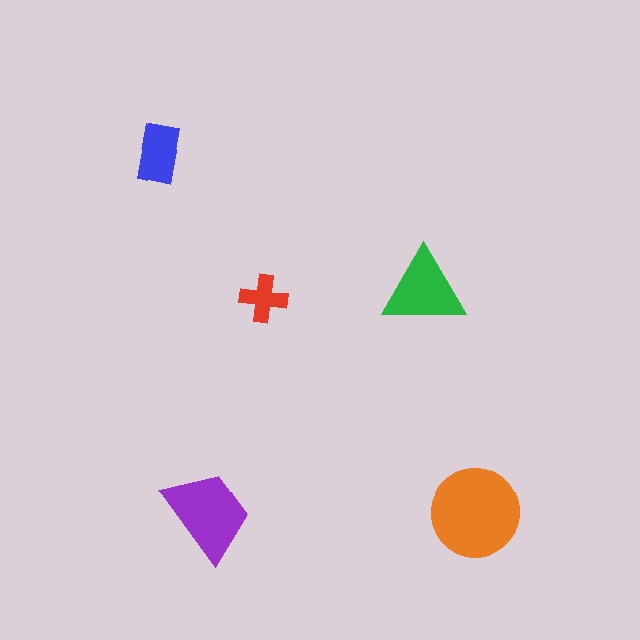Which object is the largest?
The orange circle.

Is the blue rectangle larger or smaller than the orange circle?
Smaller.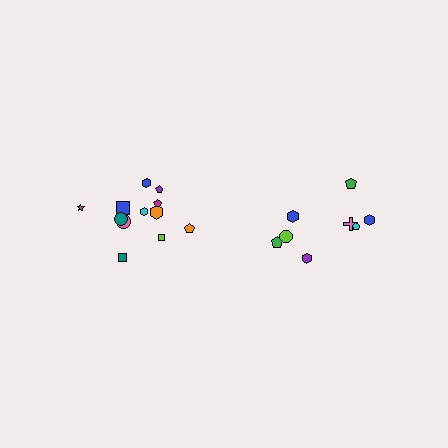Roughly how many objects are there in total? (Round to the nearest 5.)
Roughly 20 objects in total.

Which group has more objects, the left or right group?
The left group.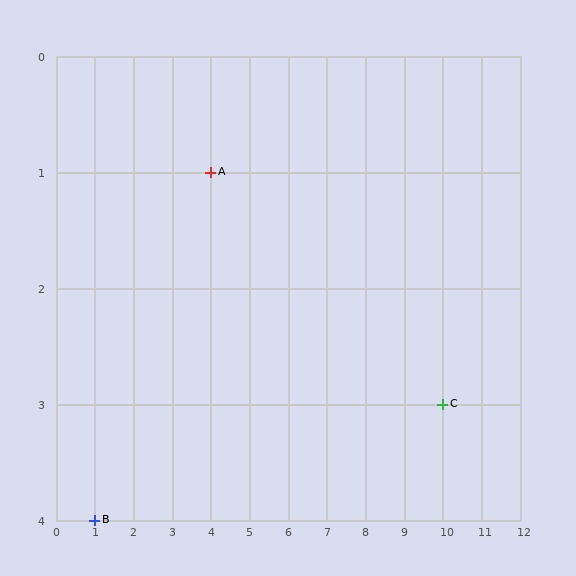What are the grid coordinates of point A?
Point A is at grid coordinates (4, 1).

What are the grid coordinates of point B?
Point B is at grid coordinates (1, 4).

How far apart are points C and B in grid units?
Points C and B are 9 columns and 1 row apart (about 9.1 grid units diagonally).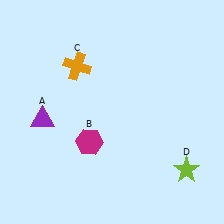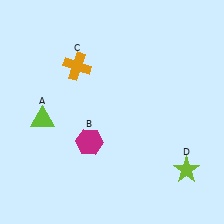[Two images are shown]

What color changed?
The triangle (A) changed from purple in Image 1 to lime in Image 2.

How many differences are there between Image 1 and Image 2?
There is 1 difference between the two images.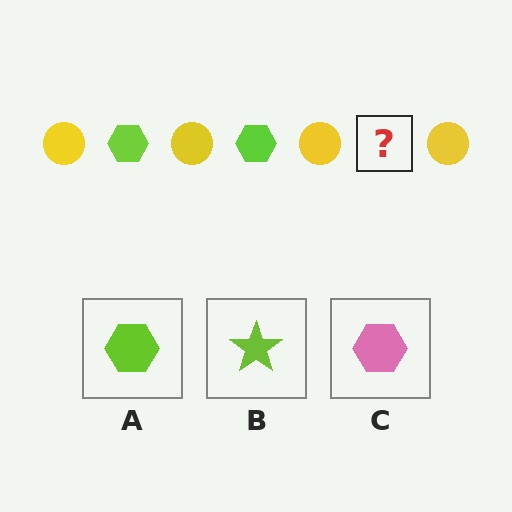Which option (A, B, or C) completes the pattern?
A.